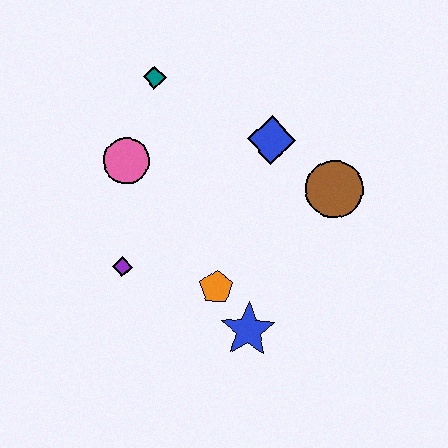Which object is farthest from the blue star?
The teal diamond is farthest from the blue star.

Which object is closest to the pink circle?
The teal diamond is closest to the pink circle.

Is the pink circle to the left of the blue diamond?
Yes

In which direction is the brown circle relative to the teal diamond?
The brown circle is to the right of the teal diamond.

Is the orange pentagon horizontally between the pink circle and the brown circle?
Yes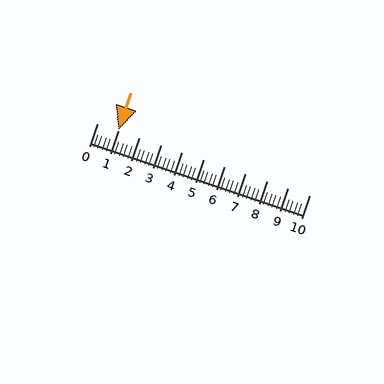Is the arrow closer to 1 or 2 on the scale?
The arrow is closer to 1.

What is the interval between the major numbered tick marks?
The major tick marks are spaced 1 units apart.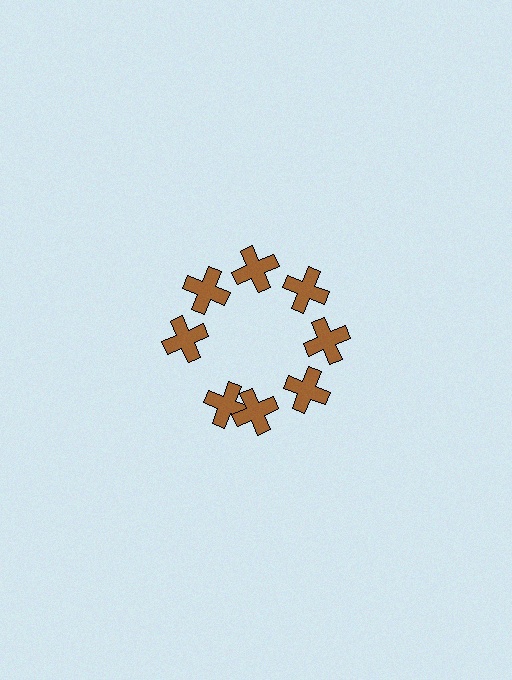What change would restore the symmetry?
The symmetry would be restored by rotating it back into even spacing with its neighbors so that all 8 crosses sit at equal angles and equal distance from the center.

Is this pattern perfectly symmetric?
No. The 8 brown crosses are arranged in a ring, but one element near the 8 o'clock position is rotated out of alignment along the ring, breaking the 8-fold rotational symmetry.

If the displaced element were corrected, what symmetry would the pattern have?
It would have 8-fold rotational symmetry — the pattern would map onto itself every 45 degrees.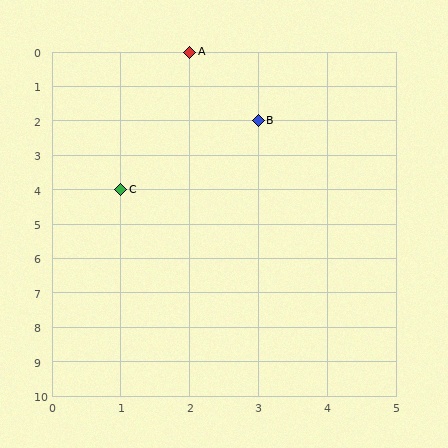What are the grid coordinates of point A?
Point A is at grid coordinates (2, 0).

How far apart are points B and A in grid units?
Points B and A are 1 column and 2 rows apart (about 2.2 grid units diagonally).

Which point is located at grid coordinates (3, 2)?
Point B is at (3, 2).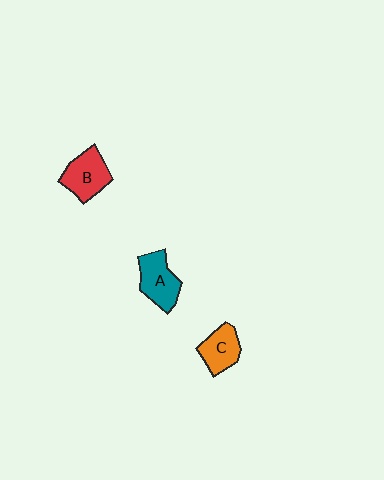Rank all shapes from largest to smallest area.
From largest to smallest: B (red), A (teal), C (orange).